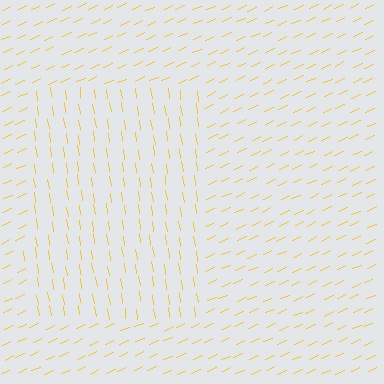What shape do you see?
I see a rectangle.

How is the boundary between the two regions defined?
The boundary is defined purely by a change in line orientation (approximately 73 degrees difference). All lines are the same color and thickness.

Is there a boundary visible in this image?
Yes, there is a texture boundary formed by a change in line orientation.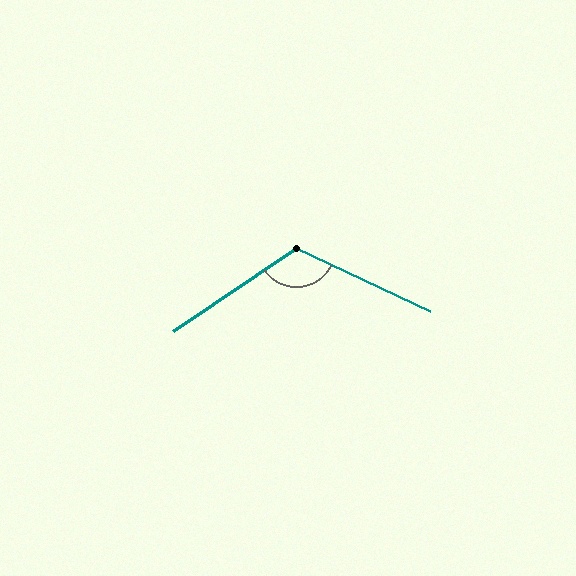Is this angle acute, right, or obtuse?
It is obtuse.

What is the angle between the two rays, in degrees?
Approximately 121 degrees.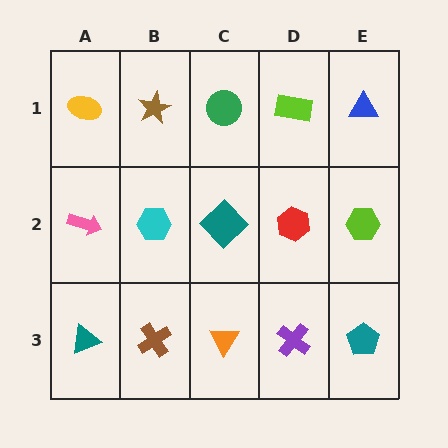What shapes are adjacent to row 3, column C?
A teal diamond (row 2, column C), a brown cross (row 3, column B), a purple cross (row 3, column D).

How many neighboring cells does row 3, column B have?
3.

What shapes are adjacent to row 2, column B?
A brown star (row 1, column B), a brown cross (row 3, column B), a pink arrow (row 2, column A), a teal diamond (row 2, column C).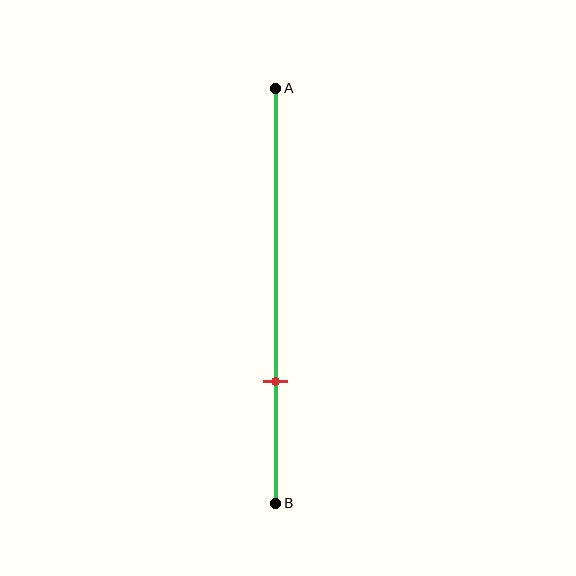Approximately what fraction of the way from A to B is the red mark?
The red mark is approximately 70% of the way from A to B.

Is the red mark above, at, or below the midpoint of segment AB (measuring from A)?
The red mark is below the midpoint of segment AB.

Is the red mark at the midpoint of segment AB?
No, the mark is at about 70% from A, not at the 50% midpoint.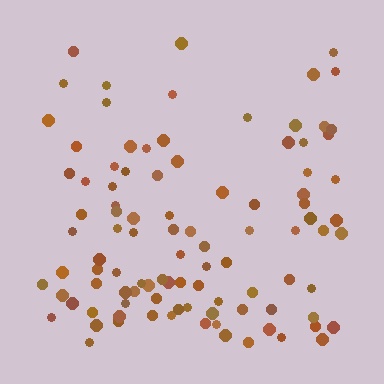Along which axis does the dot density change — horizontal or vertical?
Vertical.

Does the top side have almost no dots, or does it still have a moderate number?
Still a moderate number, just noticeably fewer than the bottom.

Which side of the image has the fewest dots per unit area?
The top.